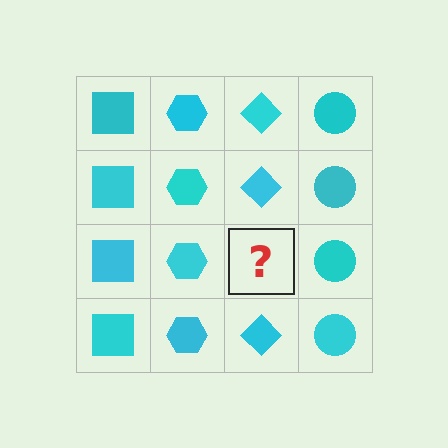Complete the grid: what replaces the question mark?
The question mark should be replaced with a cyan diamond.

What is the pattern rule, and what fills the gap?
The rule is that each column has a consistent shape. The gap should be filled with a cyan diamond.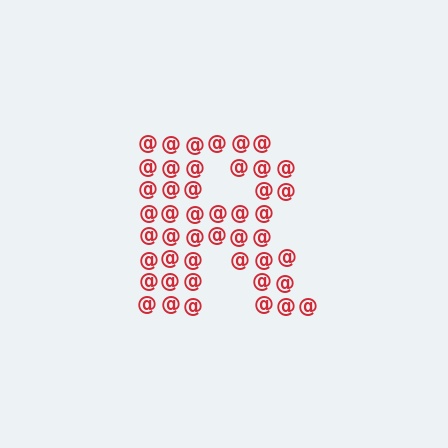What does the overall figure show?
The overall figure shows the letter R.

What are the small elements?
The small elements are at signs.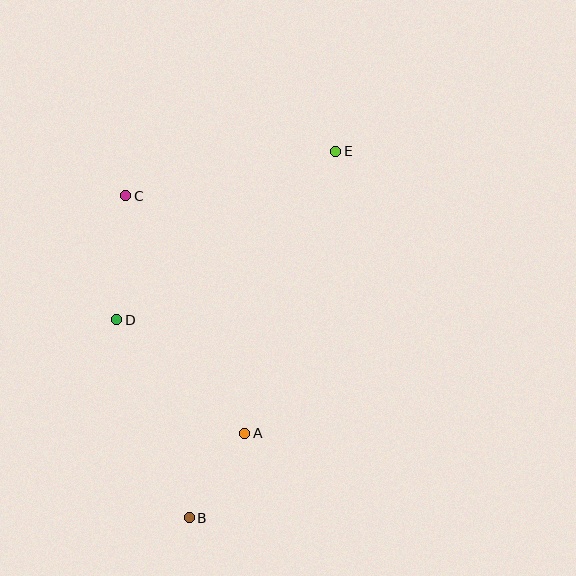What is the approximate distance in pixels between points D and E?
The distance between D and E is approximately 276 pixels.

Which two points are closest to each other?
Points A and B are closest to each other.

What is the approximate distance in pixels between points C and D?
The distance between C and D is approximately 124 pixels.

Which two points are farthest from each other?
Points B and E are farthest from each other.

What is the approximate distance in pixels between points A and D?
The distance between A and D is approximately 171 pixels.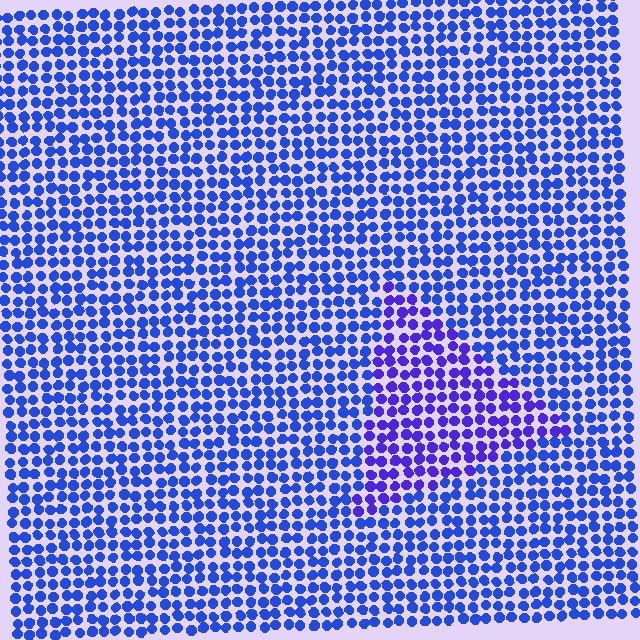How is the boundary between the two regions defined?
The boundary is defined purely by a slight shift in hue (about 26 degrees). Spacing, size, and orientation are identical on both sides.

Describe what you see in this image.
The image is filled with small blue elements in a uniform arrangement. A triangle-shaped region is visible where the elements are tinted to a slightly different hue, forming a subtle color boundary.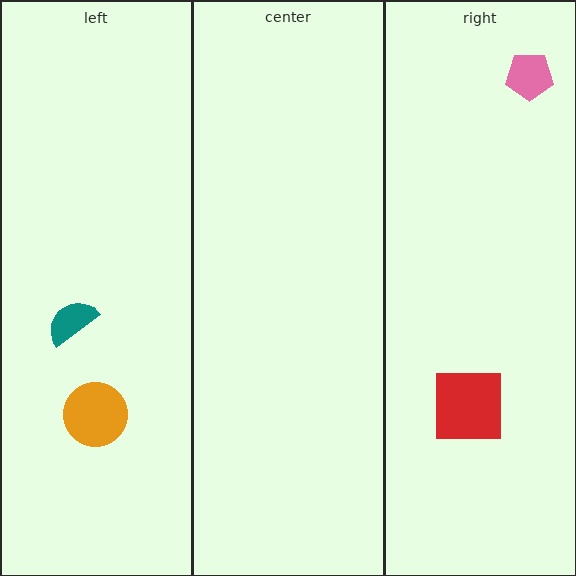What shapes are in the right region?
The red square, the pink pentagon.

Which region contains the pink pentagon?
The right region.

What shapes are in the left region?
The teal semicircle, the orange circle.